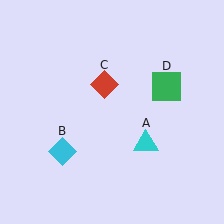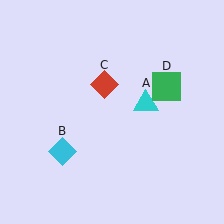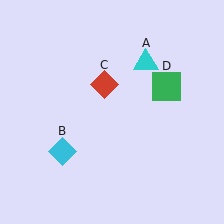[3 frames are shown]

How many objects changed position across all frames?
1 object changed position: cyan triangle (object A).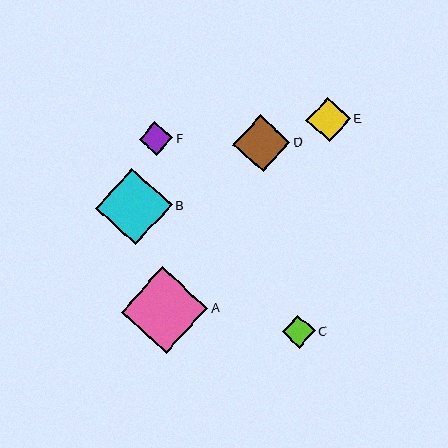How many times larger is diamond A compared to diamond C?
Diamond A is approximately 2.6 times the size of diamond C.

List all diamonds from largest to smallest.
From largest to smallest: A, B, D, E, F, C.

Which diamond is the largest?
Diamond A is the largest with a size of approximately 87 pixels.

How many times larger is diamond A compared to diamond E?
Diamond A is approximately 1.9 times the size of diamond E.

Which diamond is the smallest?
Diamond C is the smallest with a size of approximately 33 pixels.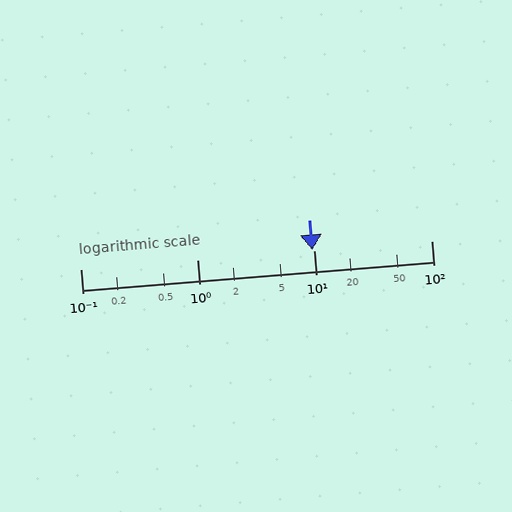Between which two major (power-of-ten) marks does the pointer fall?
The pointer is between 1 and 10.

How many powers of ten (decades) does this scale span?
The scale spans 3 decades, from 0.1 to 100.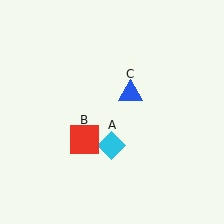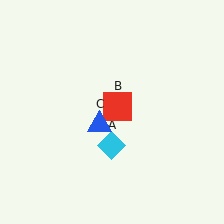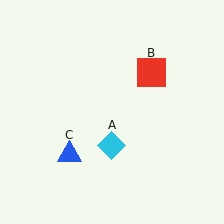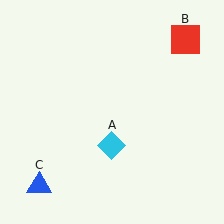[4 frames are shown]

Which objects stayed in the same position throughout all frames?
Cyan diamond (object A) remained stationary.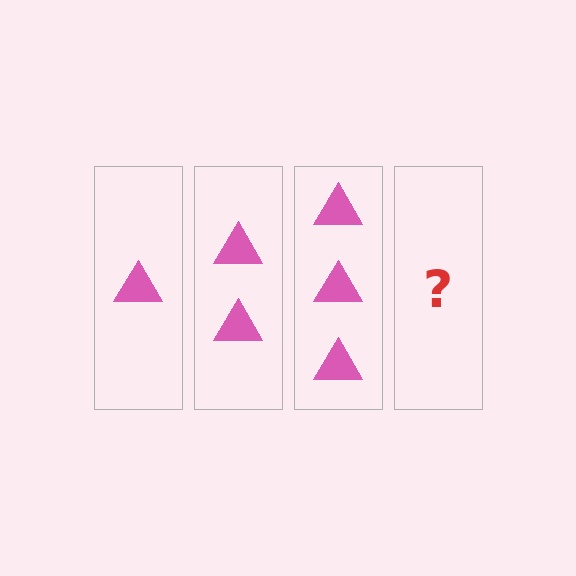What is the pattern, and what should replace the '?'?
The pattern is that each step adds one more triangle. The '?' should be 4 triangles.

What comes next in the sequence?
The next element should be 4 triangles.